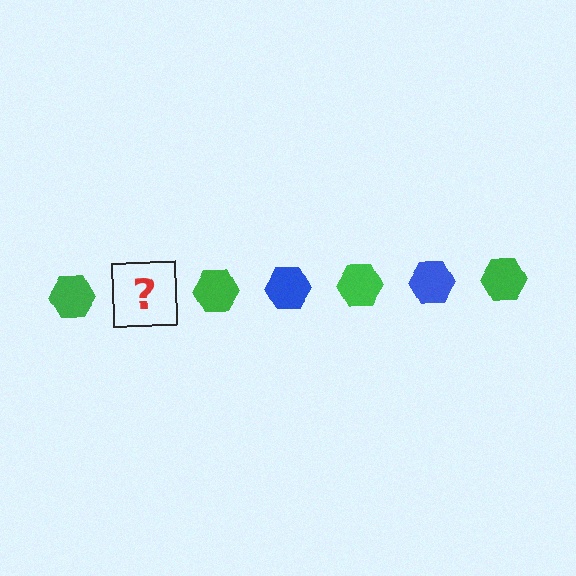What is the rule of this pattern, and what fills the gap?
The rule is that the pattern cycles through green, blue hexagons. The gap should be filled with a blue hexagon.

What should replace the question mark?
The question mark should be replaced with a blue hexagon.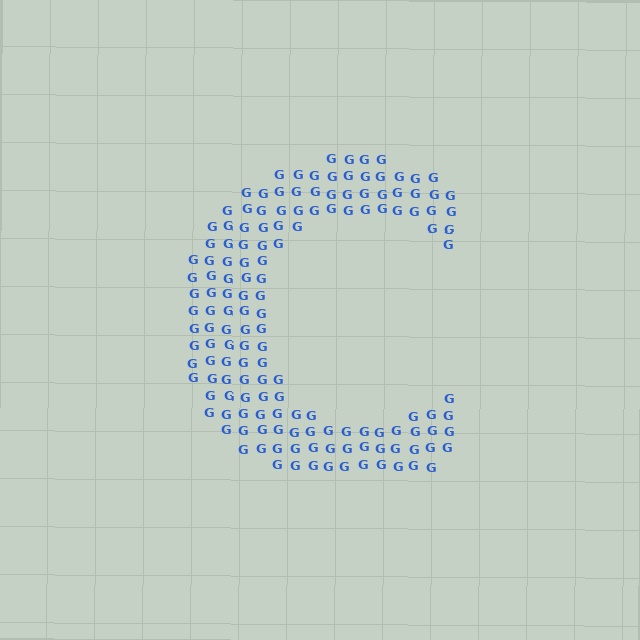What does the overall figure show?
The overall figure shows the letter C.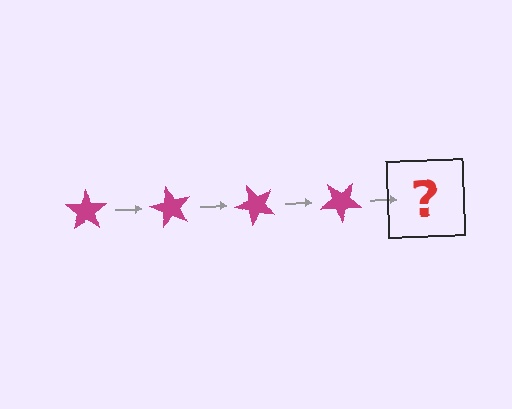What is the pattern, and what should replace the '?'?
The pattern is that the star rotates 60 degrees each step. The '?' should be a magenta star rotated 240 degrees.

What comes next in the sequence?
The next element should be a magenta star rotated 240 degrees.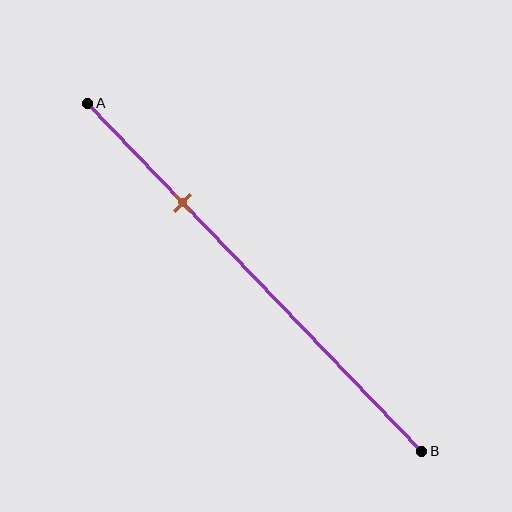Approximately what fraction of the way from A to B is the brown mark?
The brown mark is approximately 30% of the way from A to B.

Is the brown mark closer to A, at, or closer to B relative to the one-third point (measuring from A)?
The brown mark is closer to point A than the one-third point of segment AB.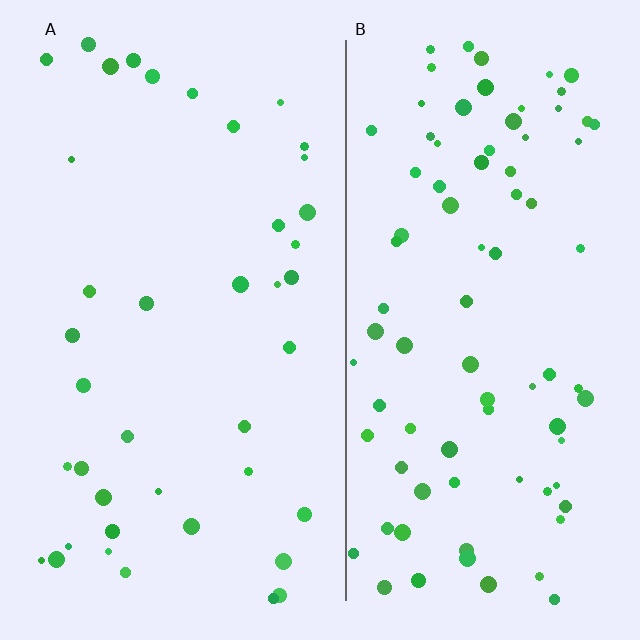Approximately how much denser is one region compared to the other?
Approximately 2.1× — region B over region A.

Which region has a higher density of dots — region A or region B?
B (the right).